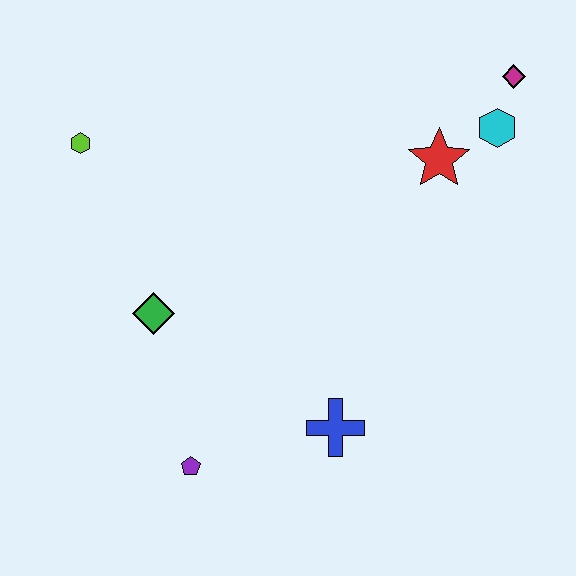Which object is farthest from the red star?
The purple pentagon is farthest from the red star.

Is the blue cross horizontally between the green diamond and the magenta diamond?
Yes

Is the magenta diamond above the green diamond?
Yes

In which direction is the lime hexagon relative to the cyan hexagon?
The lime hexagon is to the left of the cyan hexagon.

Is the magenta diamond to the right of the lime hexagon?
Yes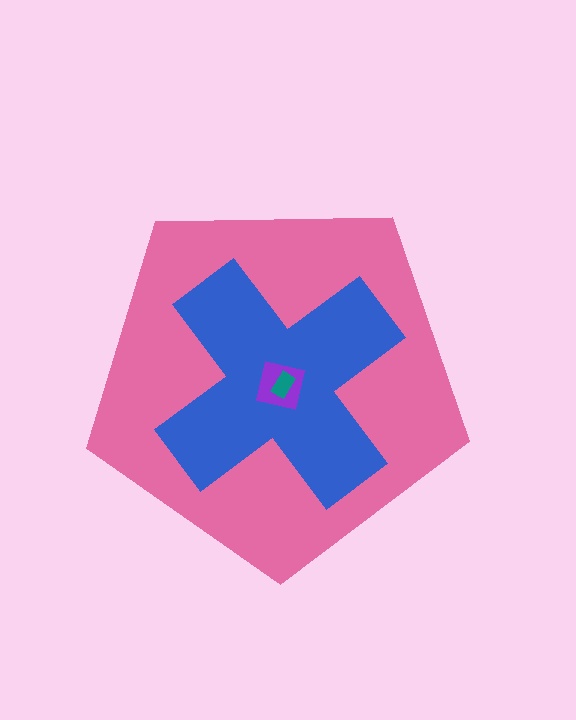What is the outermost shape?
The pink pentagon.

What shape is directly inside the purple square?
The teal rectangle.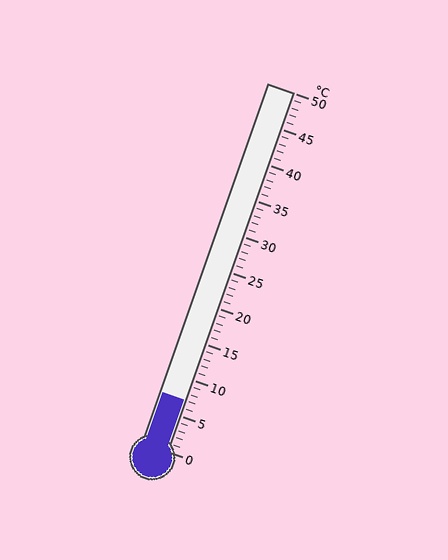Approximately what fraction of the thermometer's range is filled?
The thermometer is filled to approximately 15% of its range.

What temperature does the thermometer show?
The thermometer shows approximately 7°C.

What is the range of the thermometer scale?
The thermometer scale ranges from 0°C to 50°C.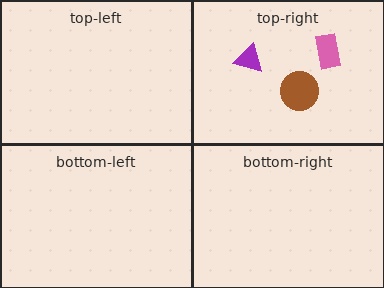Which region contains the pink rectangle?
The top-right region.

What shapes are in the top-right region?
The purple triangle, the pink rectangle, the brown circle.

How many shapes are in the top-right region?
3.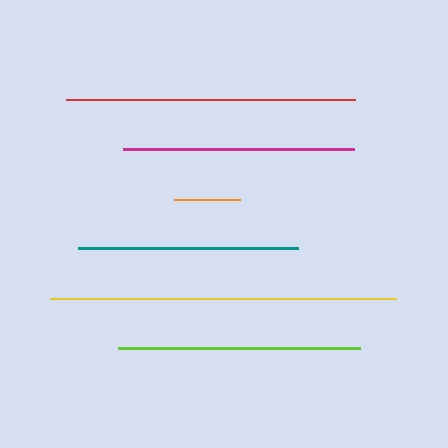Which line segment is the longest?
The yellow line is the longest at approximately 346 pixels.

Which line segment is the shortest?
The orange line is the shortest at approximately 67 pixels.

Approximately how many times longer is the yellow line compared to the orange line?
The yellow line is approximately 5.2 times the length of the orange line.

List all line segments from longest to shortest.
From longest to shortest: yellow, red, lime, magenta, teal, orange.